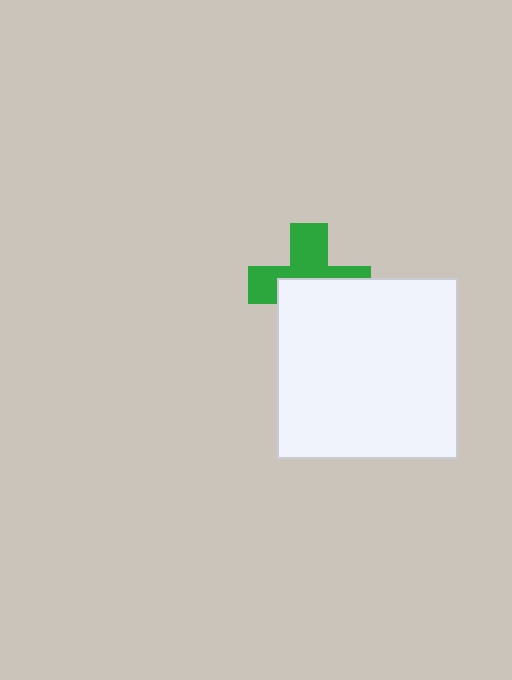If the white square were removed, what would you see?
You would see the complete green cross.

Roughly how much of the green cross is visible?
About half of it is visible (roughly 49%).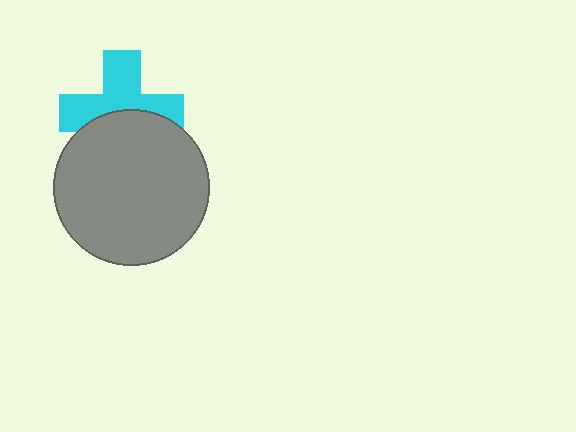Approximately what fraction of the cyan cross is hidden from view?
Roughly 42% of the cyan cross is hidden behind the gray circle.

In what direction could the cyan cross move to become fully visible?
The cyan cross could move up. That would shift it out from behind the gray circle entirely.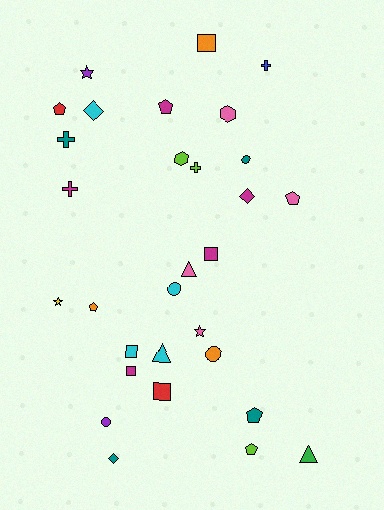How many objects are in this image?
There are 30 objects.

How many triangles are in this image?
There are 3 triangles.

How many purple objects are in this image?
There are 2 purple objects.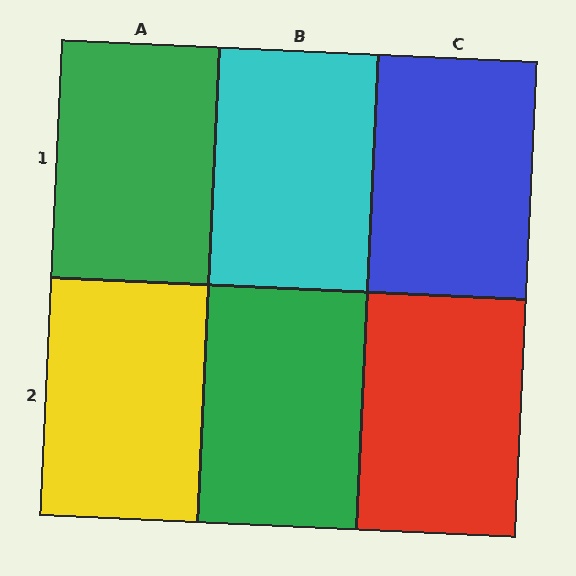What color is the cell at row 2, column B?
Green.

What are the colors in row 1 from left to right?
Green, cyan, blue.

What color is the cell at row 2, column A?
Yellow.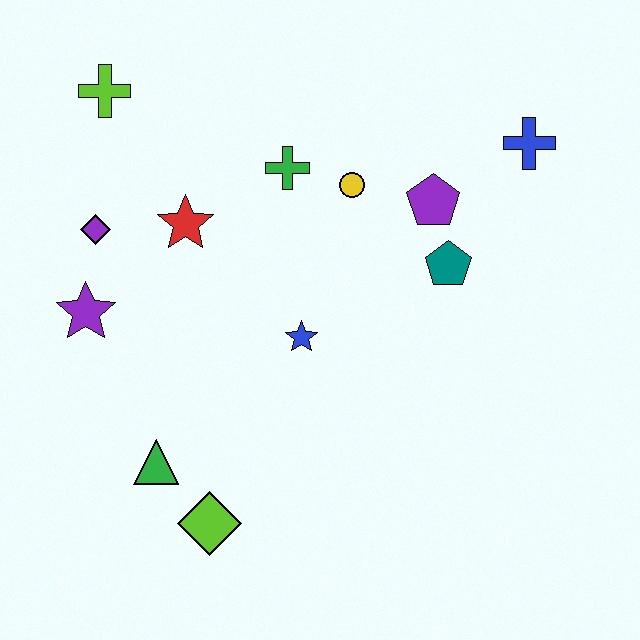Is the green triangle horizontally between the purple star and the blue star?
Yes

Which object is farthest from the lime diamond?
The blue cross is farthest from the lime diamond.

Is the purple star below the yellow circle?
Yes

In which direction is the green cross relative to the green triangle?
The green cross is above the green triangle.